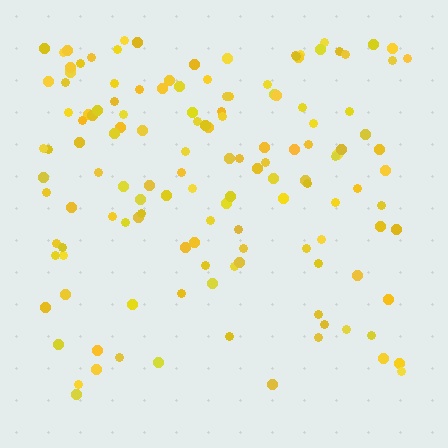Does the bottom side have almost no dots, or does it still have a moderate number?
Still a moderate number, just noticeably fewer than the top.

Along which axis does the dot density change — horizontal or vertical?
Vertical.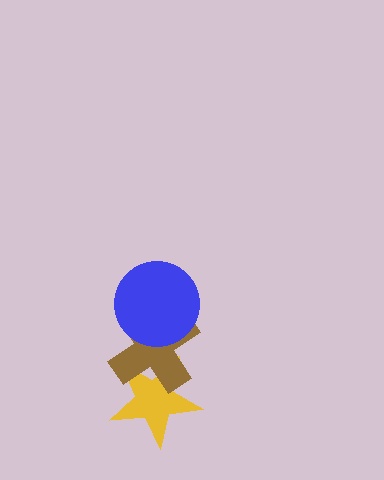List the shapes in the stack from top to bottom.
From top to bottom: the blue circle, the brown cross, the yellow star.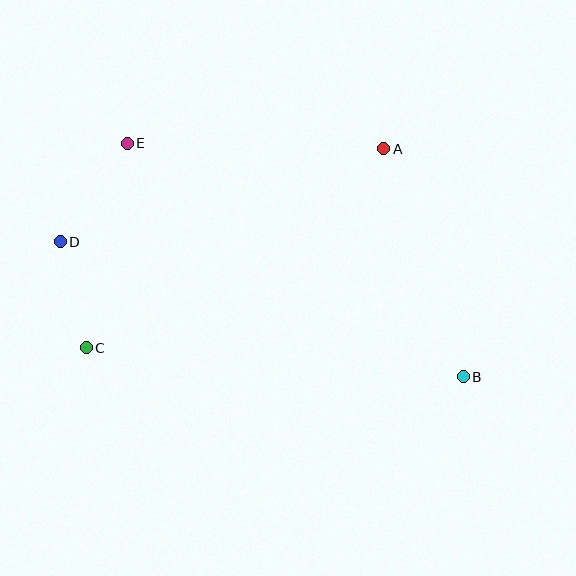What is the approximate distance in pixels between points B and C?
The distance between B and C is approximately 378 pixels.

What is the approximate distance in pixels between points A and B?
The distance between A and B is approximately 241 pixels.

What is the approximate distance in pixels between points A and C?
The distance between A and C is approximately 358 pixels.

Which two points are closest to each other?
Points C and D are closest to each other.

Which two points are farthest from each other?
Points B and D are farthest from each other.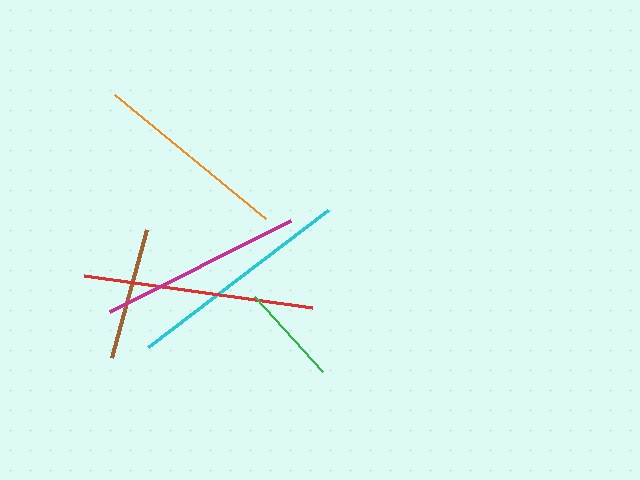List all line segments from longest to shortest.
From longest to shortest: red, cyan, magenta, orange, brown, green.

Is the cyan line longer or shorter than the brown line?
The cyan line is longer than the brown line.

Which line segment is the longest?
The red line is the longest at approximately 230 pixels.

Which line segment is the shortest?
The green line is the shortest at approximately 101 pixels.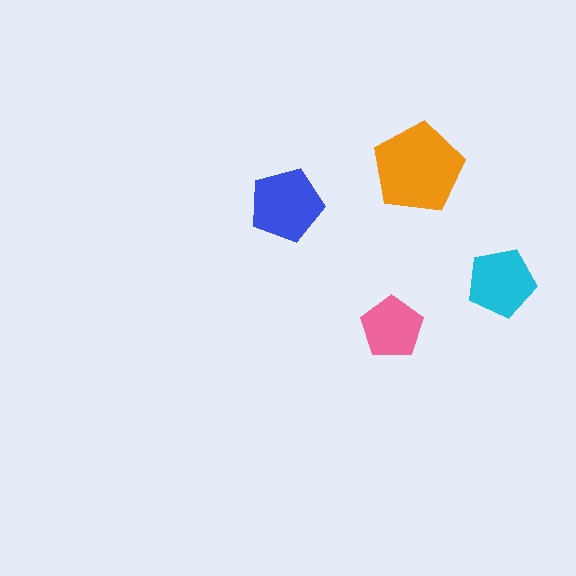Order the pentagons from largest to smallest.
the orange one, the blue one, the cyan one, the pink one.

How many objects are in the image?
There are 4 objects in the image.